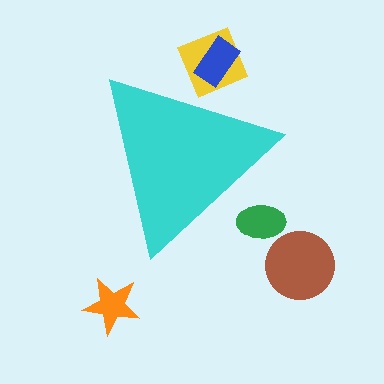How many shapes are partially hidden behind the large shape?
3 shapes are partially hidden.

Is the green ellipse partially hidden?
Yes, the green ellipse is partially hidden behind the cyan triangle.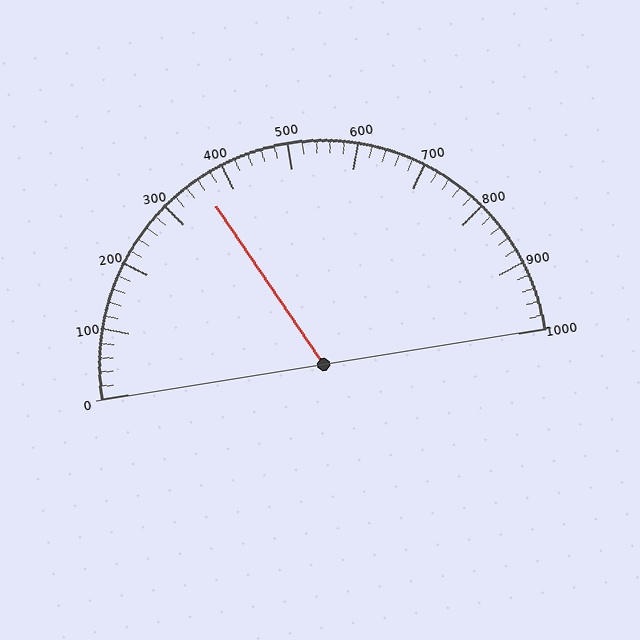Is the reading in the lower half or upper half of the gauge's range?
The reading is in the lower half of the range (0 to 1000).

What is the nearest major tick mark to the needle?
The nearest major tick mark is 400.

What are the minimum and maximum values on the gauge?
The gauge ranges from 0 to 1000.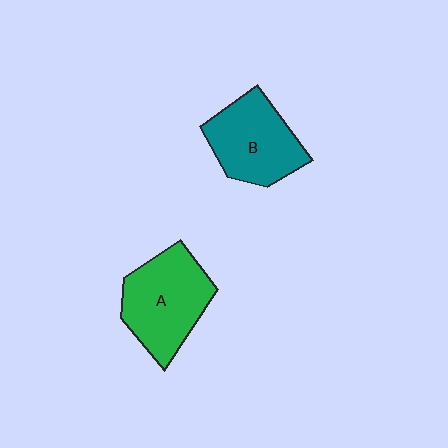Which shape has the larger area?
Shape A (green).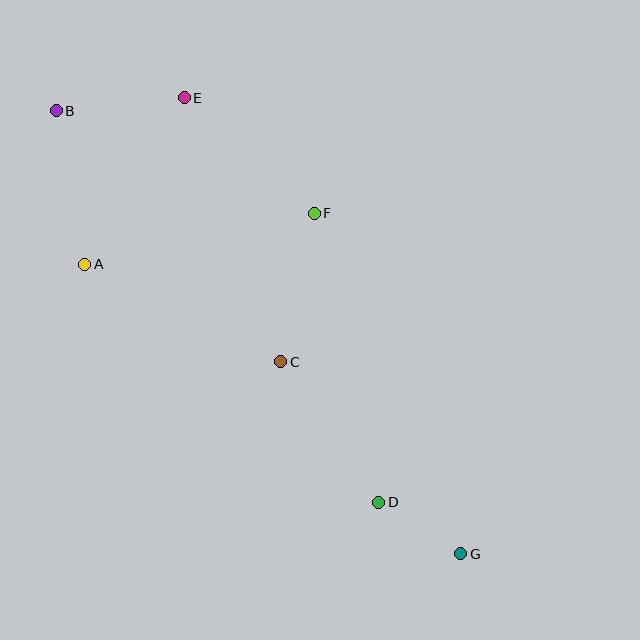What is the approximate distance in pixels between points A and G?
The distance between A and G is approximately 475 pixels.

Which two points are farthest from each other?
Points B and G are farthest from each other.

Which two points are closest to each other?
Points D and G are closest to each other.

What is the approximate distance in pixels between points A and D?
The distance between A and D is approximately 379 pixels.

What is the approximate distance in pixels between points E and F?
The distance between E and F is approximately 174 pixels.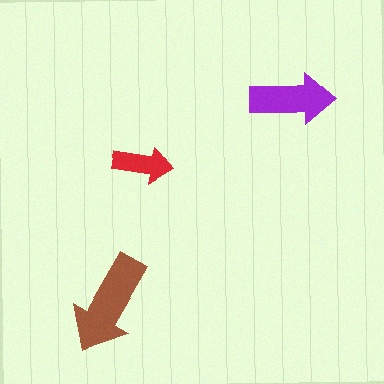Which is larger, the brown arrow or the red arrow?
The brown one.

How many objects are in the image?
There are 3 objects in the image.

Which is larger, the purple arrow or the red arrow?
The purple one.